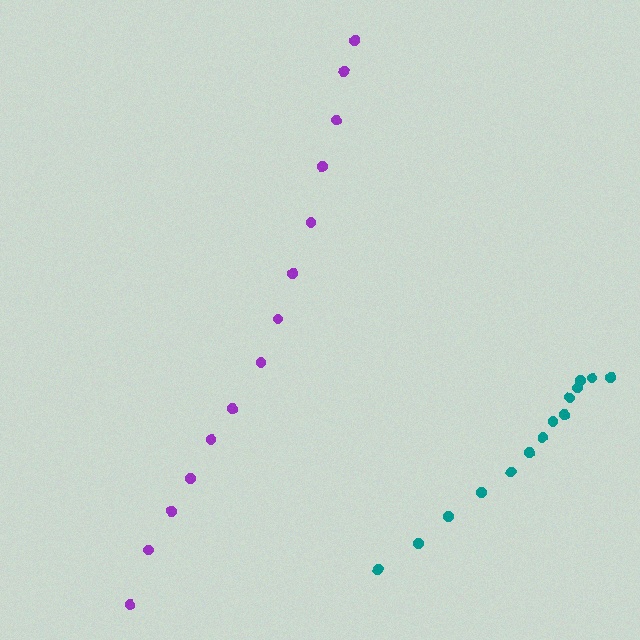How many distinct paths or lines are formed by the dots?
There are 2 distinct paths.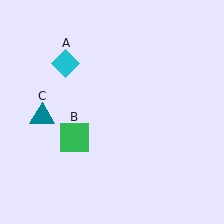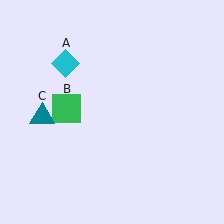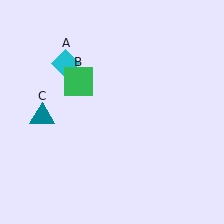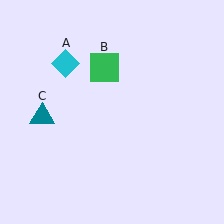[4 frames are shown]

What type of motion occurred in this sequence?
The green square (object B) rotated clockwise around the center of the scene.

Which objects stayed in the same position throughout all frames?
Cyan diamond (object A) and teal triangle (object C) remained stationary.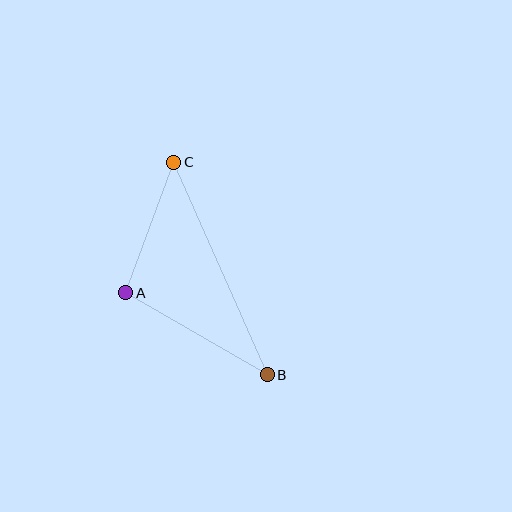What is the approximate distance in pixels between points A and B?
The distance between A and B is approximately 164 pixels.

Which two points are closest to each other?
Points A and C are closest to each other.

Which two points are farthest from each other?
Points B and C are farthest from each other.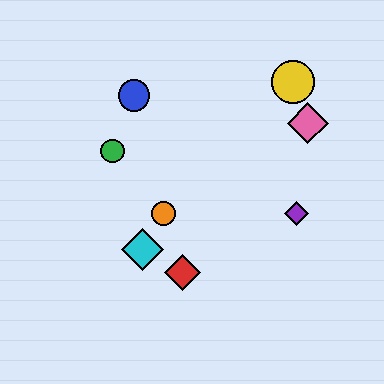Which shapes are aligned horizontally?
The purple diamond, the orange circle are aligned horizontally.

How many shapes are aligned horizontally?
2 shapes (the purple diamond, the orange circle) are aligned horizontally.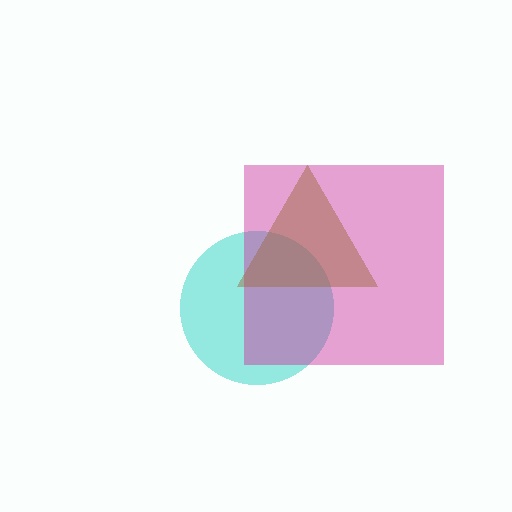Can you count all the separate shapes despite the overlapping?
Yes, there are 3 separate shapes.